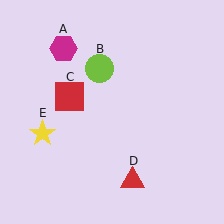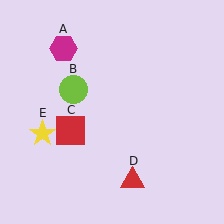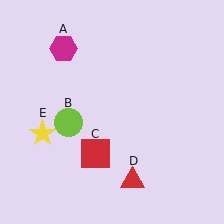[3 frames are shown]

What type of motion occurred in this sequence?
The lime circle (object B), red square (object C) rotated counterclockwise around the center of the scene.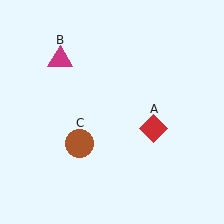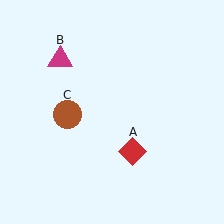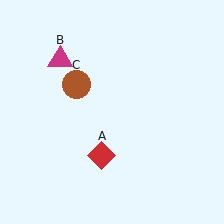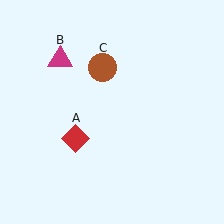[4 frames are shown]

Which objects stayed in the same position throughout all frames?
Magenta triangle (object B) remained stationary.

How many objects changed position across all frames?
2 objects changed position: red diamond (object A), brown circle (object C).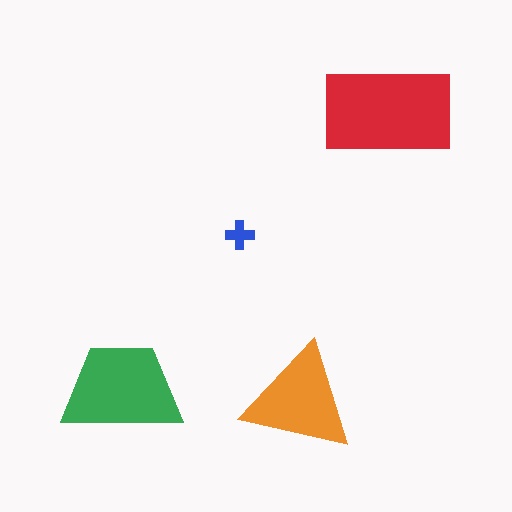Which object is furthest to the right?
The red rectangle is rightmost.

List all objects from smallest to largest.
The blue cross, the orange triangle, the green trapezoid, the red rectangle.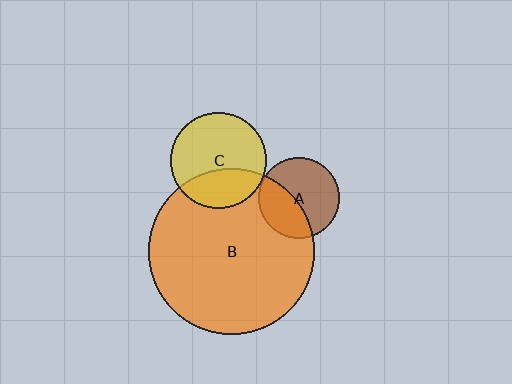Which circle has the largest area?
Circle B (orange).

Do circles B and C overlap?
Yes.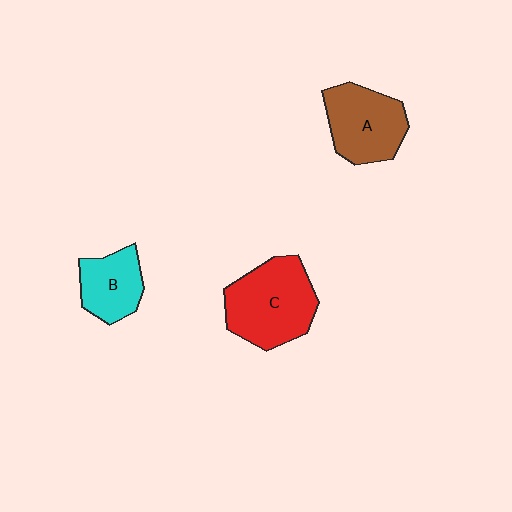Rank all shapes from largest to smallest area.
From largest to smallest: C (red), A (brown), B (cyan).